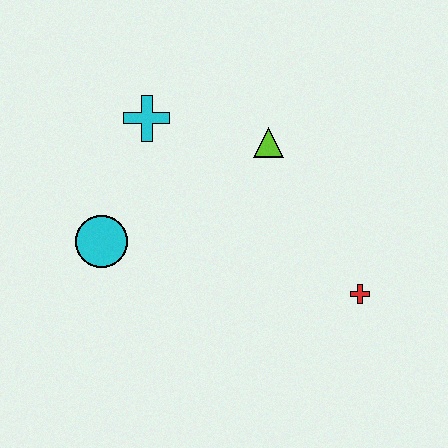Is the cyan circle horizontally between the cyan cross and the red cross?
No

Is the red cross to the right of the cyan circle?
Yes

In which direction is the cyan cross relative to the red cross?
The cyan cross is to the left of the red cross.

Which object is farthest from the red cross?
The cyan cross is farthest from the red cross.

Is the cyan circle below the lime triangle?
Yes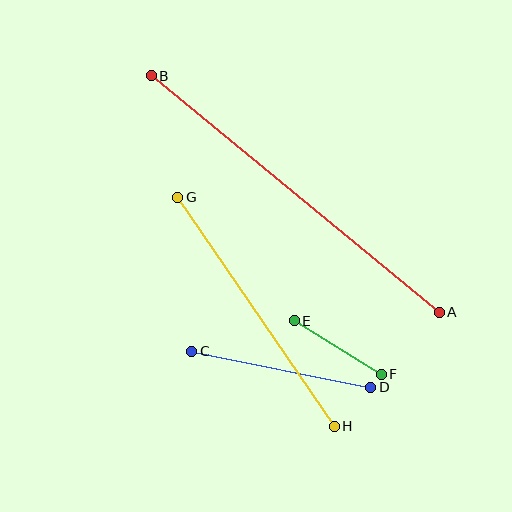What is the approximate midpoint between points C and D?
The midpoint is at approximately (281, 369) pixels.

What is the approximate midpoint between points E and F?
The midpoint is at approximately (338, 348) pixels.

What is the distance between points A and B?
The distance is approximately 372 pixels.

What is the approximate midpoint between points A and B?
The midpoint is at approximately (295, 194) pixels.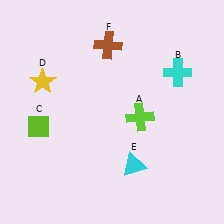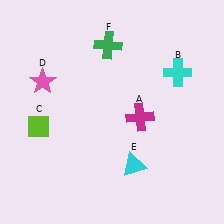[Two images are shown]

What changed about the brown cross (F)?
In Image 1, F is brown. In Image 2, it changed to green.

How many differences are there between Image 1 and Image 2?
There are 3 differences between the two images.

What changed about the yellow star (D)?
In Image 1, D is yellow. In Image 2, it changed to pink.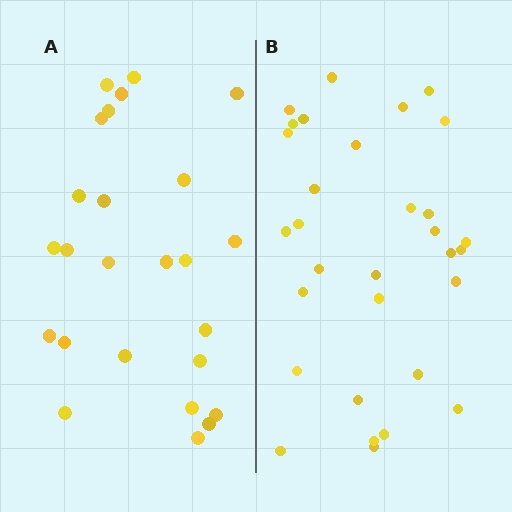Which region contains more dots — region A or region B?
Region B (the right region) has more dots.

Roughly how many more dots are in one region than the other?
Region B has about 6 more dots than region A.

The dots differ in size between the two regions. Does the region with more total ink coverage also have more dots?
No. Region A has more total ink coverage because its dots are larger, but region B actually contains more individual dots. Total area can be misleading — the number of items is what matters here.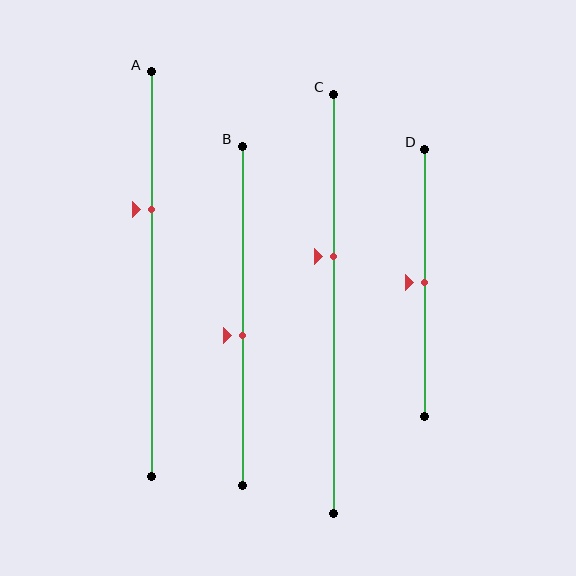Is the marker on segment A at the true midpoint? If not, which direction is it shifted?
No, the marker on segment A is shifted upward by about 16% of the segment length.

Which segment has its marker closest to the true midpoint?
Segment D has its marker closest to the true midpoint.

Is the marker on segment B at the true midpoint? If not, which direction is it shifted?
No, the marker on segment B is shifted downward by about 6% of the segment length.